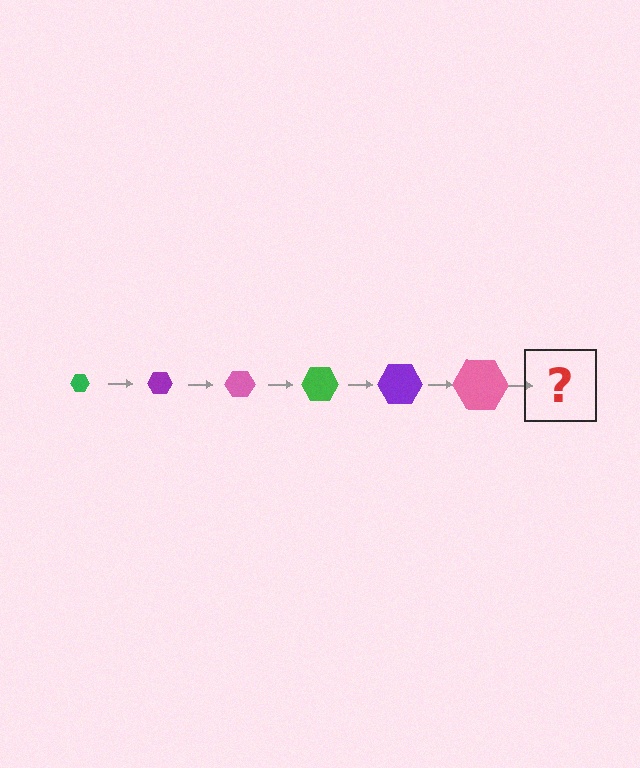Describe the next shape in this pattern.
It should be a green hexagon, larger than the previous one.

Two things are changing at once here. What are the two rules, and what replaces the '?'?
The two rules are that the hexagon grows larger each step and the color cycles through green, purple, and pink. The '?' should be a green hexagon, larger than the previous one.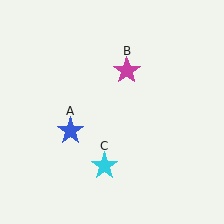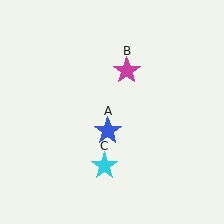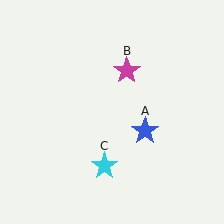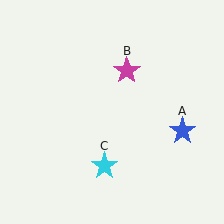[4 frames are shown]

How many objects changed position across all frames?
1 object changed position: blue star (object A).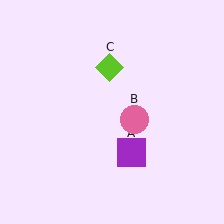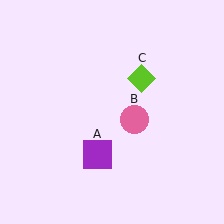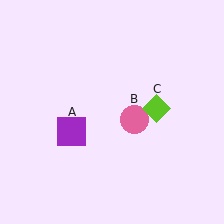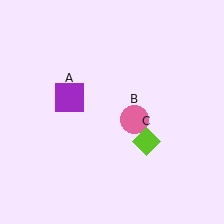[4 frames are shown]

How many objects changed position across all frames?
2 objects changed position: purple square (object A), lime diamond (object C).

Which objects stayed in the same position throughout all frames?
Pink circle (object B) remained stationary.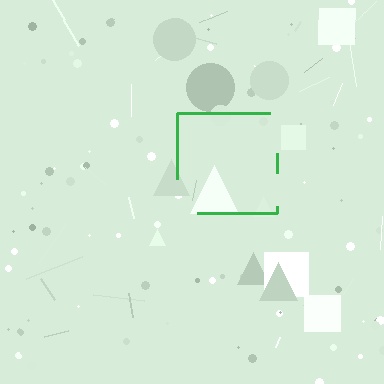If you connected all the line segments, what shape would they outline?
They would outline a square.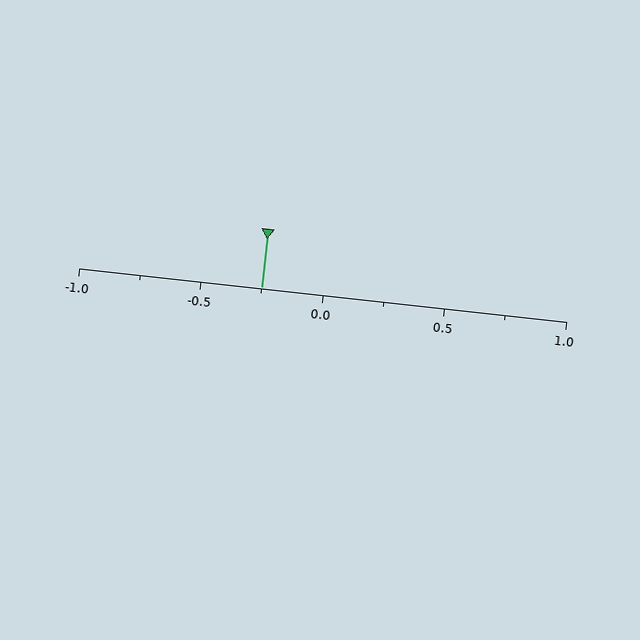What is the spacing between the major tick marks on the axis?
The major ticks are spaced 0.5 apart.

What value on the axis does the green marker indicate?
The marker indicates approximately -0.25.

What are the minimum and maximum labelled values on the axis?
The axis runs from -1.0 to 1.0.